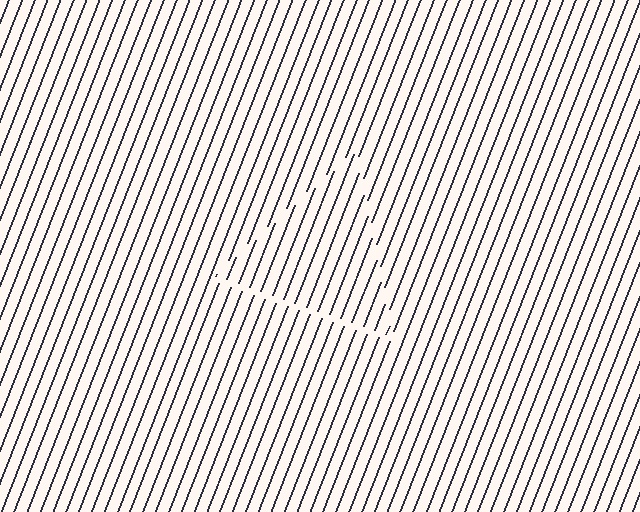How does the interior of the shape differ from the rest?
The interior of the shape contains the same grating, shifted by half a period — the contour is defined by the phase discontinuity where line-ends from the inner and outer gratings abut.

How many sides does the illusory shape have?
3 sides — the line-ends trace a triangle.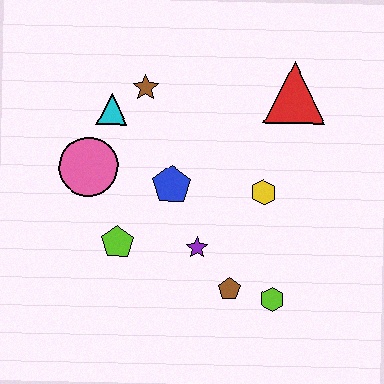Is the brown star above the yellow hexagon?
Yes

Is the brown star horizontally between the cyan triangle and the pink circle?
No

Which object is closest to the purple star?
The brown pentagon is closest to the purple star.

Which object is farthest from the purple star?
The red triangle is farthest from the purple star.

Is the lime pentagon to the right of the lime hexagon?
No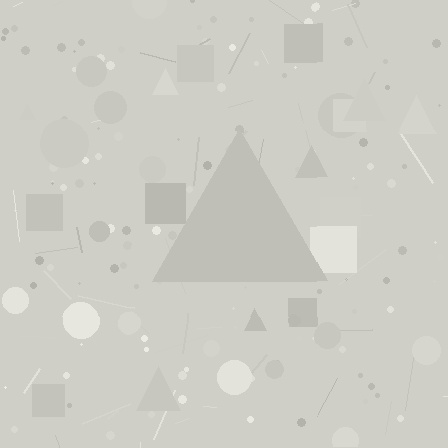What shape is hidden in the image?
A triangle is hidden in the image.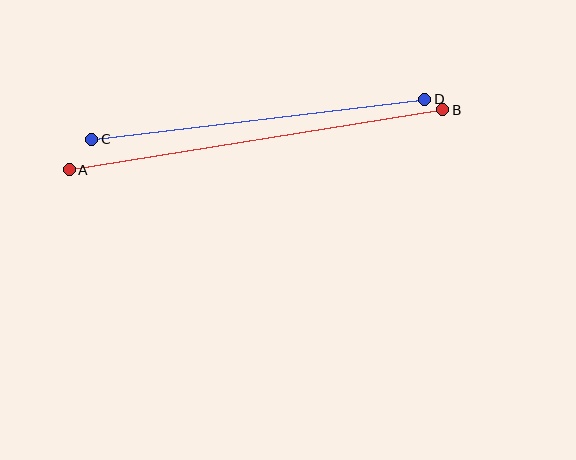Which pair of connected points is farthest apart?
Points A and B are farthest apart.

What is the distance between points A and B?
The distance is approximately 378 pixels.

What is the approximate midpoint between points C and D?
The midpoint is at approximately (258, 119) pixels.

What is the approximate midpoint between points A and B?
The midpoint is at approximately (256, 140) pixels.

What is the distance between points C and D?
The distance is approximately 335 pixels.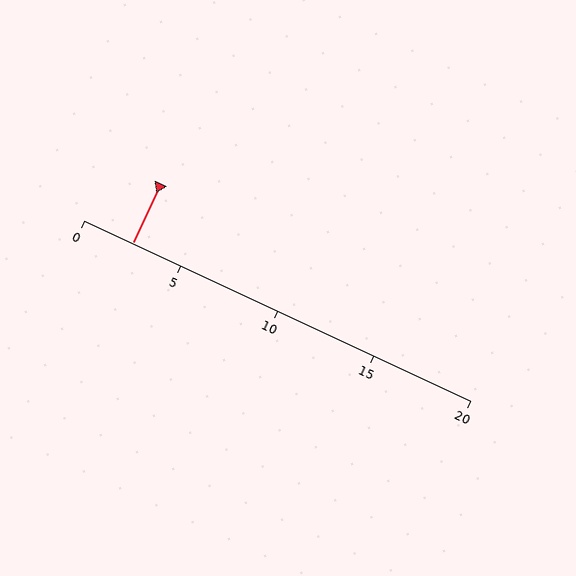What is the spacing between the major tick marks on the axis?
The major ticks are spaced 5 apart.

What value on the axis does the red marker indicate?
The marker indicates approximately 2.5.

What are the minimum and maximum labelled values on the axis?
The axis runs from 0 to 20.